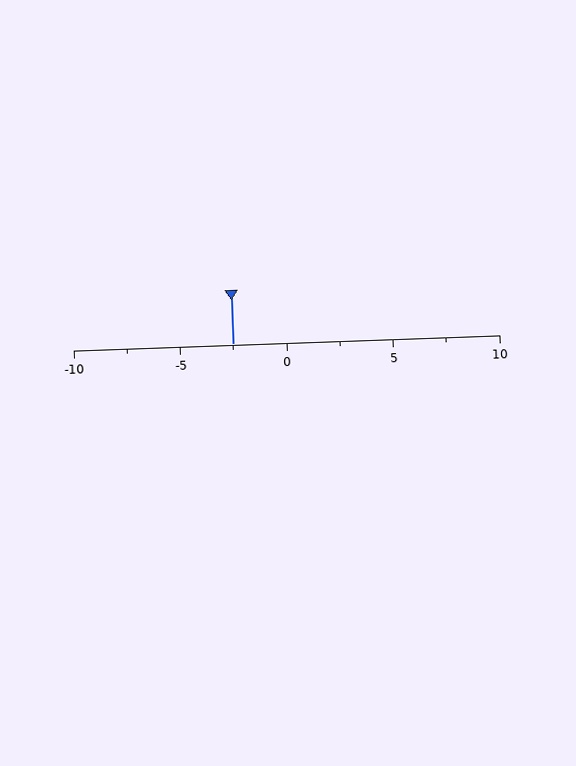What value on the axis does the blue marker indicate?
The marker indicates approximately -2.5.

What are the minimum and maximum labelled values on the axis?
The axis runs from -10 to 10.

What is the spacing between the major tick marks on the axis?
The major ticks are spaced 5 apart.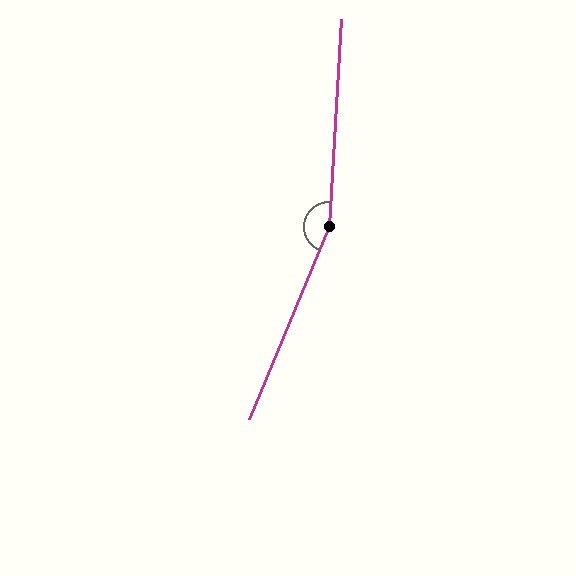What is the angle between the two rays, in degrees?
Approximately 161 degrees.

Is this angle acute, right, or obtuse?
It is obtuse.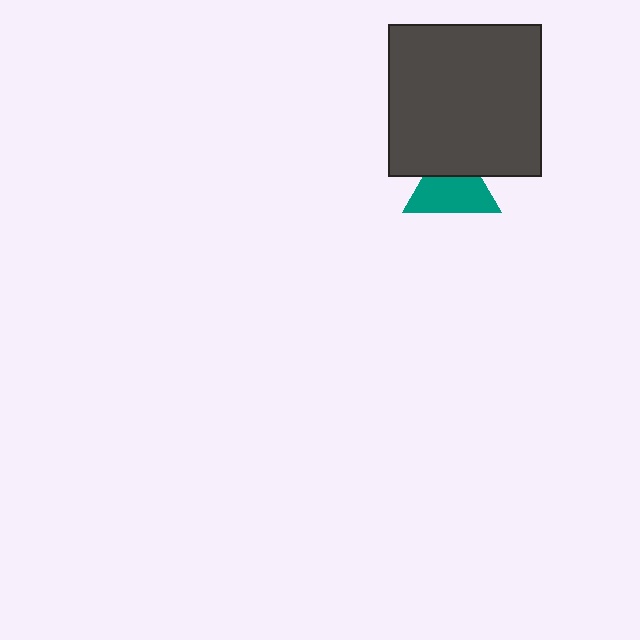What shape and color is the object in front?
The object in front is a dark gray square.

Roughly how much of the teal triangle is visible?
Most of it is visible (roughly 66%).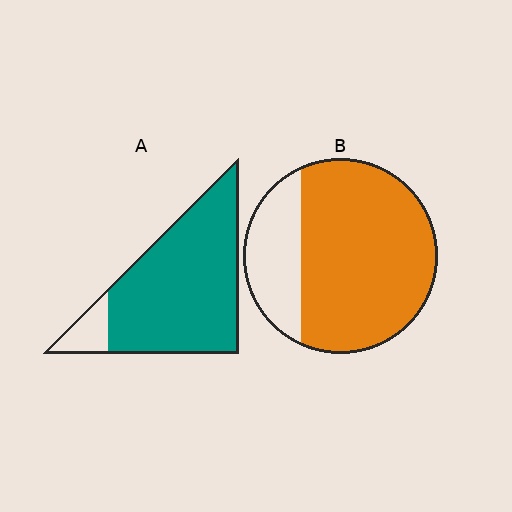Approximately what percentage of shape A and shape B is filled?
A is approximately 90% and B is approximately 75%.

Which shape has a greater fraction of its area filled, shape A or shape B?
Shape A.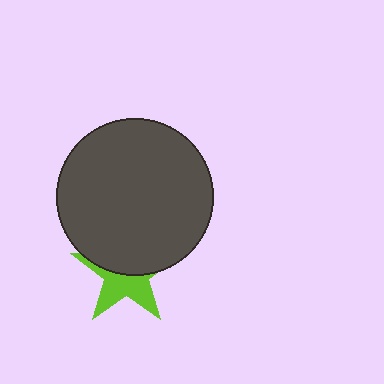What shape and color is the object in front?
The object in front is a dark gray circle.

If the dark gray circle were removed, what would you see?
You would see the complete lime star.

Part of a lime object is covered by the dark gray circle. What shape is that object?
It is a star.